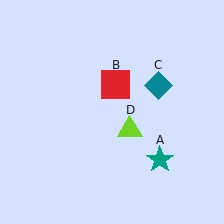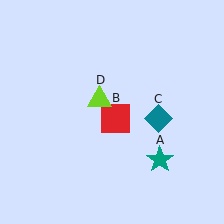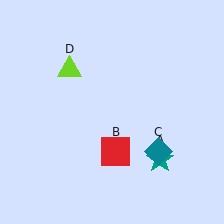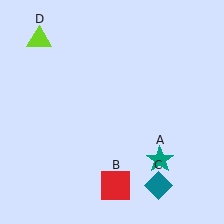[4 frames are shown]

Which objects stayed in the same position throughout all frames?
Teal star (object A) remained stationary.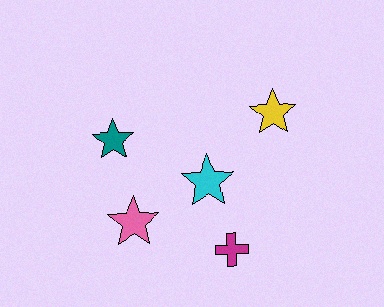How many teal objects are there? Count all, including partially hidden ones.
There is 1 teal object.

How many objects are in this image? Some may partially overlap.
There are 5 objects.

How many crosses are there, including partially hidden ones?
There is 1 cross.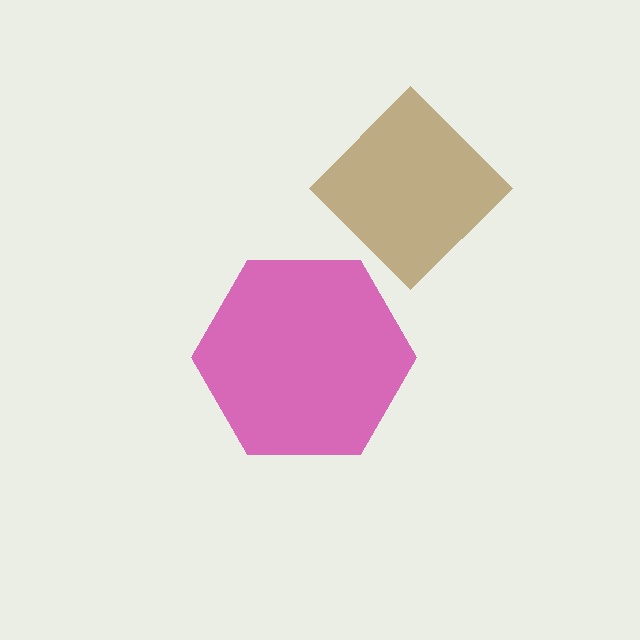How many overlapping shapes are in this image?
There are 2 overlapping shapes in the image.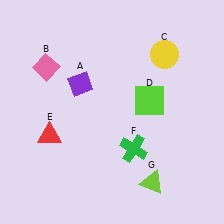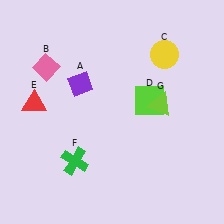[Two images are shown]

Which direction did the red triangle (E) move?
The red triangle (E) moved up.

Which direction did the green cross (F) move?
The green cross (F) moved left.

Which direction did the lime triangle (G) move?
The lime triangle (G) moved up.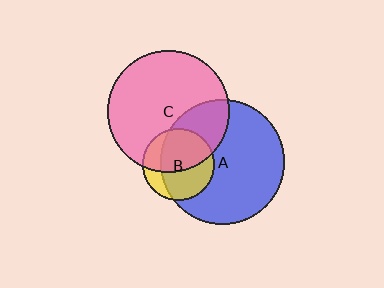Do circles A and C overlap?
Yes.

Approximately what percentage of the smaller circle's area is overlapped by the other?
Approximately 30%.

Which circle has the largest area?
Circle A (blue).